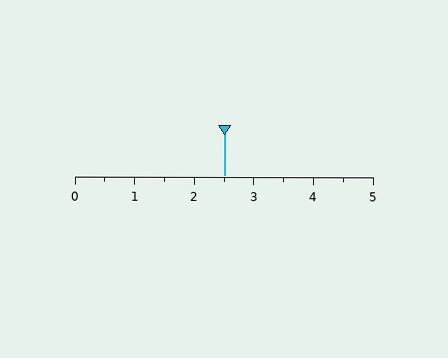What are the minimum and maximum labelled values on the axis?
The axis runs from 0 to 5.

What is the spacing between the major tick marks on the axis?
The major ticks are spaced 1 apart.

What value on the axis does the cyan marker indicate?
The marker indicates approximately 2.5.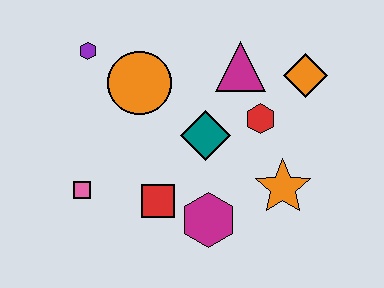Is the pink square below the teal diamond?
Yes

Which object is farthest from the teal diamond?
The purple hexagon is farthest from the teal diamond.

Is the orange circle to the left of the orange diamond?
Yes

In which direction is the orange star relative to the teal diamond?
The orange star is to the right of the teal diamond.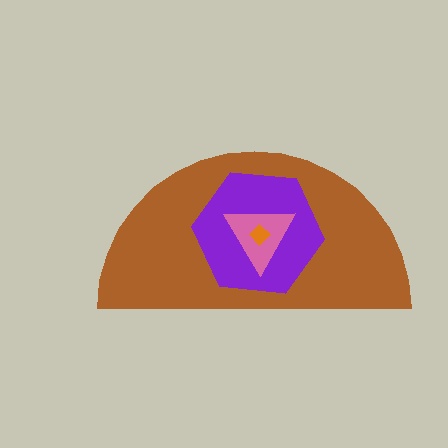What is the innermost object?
The orange diamond.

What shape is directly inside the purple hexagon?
The pink triangle.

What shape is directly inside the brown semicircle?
The purple hexagon.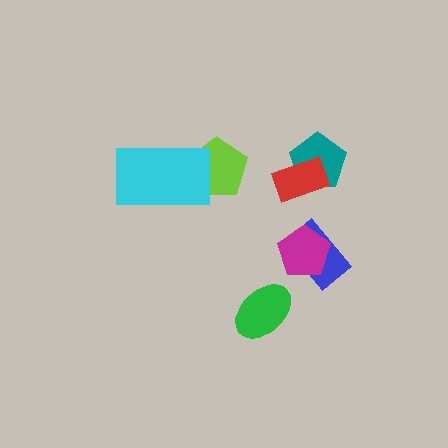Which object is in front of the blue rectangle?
The magenta pentagon is in front of the blue rectangle.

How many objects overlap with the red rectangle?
1 object overlaps with the red rectangle.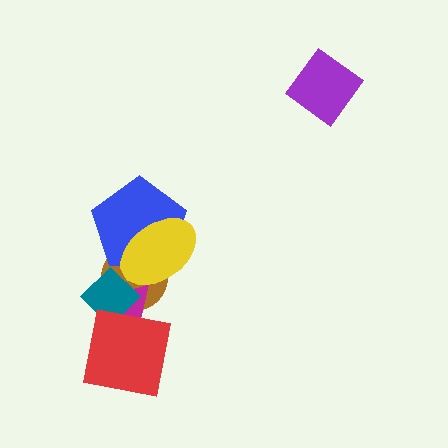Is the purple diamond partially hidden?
No, no other shape covers it.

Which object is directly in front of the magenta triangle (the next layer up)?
The teal diamond is directly in front of the magenta triangle.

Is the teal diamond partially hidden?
Yes, it is partially covered by another shape.